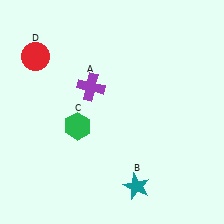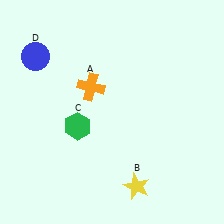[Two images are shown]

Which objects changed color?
A changed from purple to orange. B changed from teal to yellow. D changed from red to blue.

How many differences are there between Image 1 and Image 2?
There are 3 differences between the two images.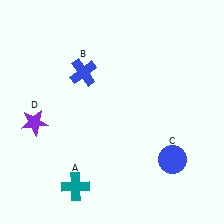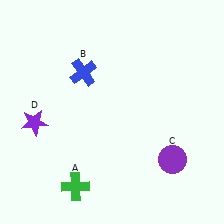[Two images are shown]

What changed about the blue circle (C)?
In Image 1, C is blue. In Image 2, it changed to purple.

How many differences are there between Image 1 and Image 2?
There are 2 differences between the two images.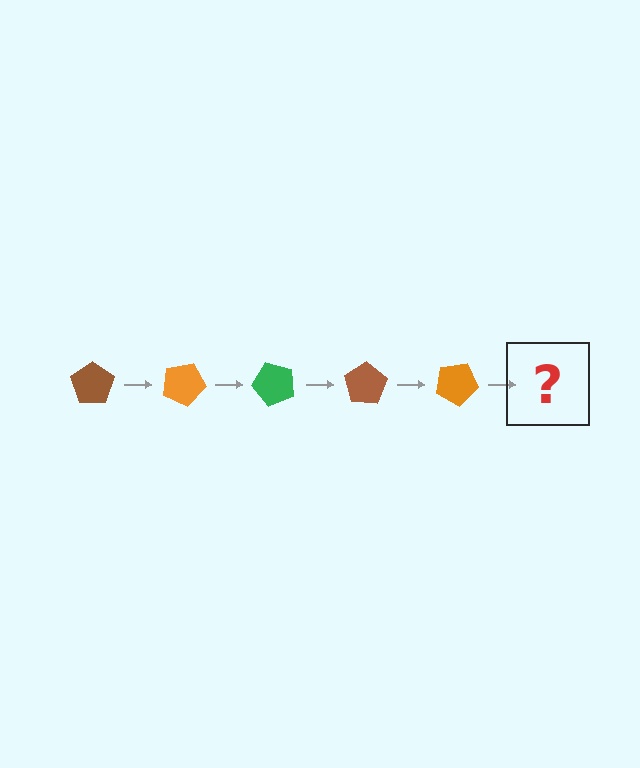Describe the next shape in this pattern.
It should be a green pentagon, rotated 125 degrees from the start.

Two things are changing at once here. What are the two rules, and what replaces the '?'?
The two rules are that it rotates 25 degrees each step and the color cycles through brown, orange, and green. The '?' should be a green pentagon, rotated 125 degrees from the start.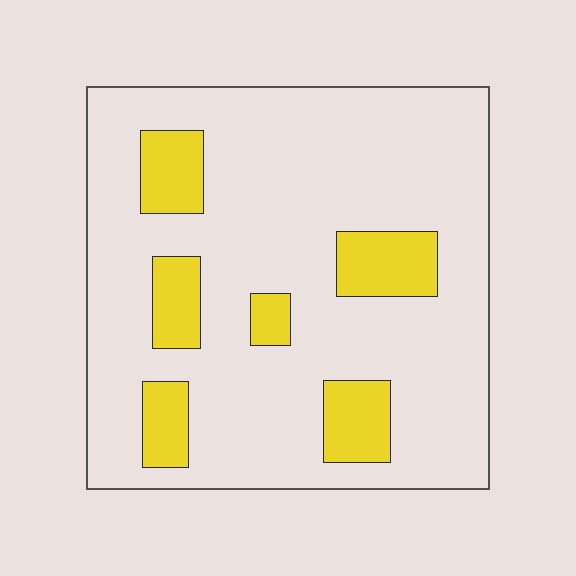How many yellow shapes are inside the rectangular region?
6.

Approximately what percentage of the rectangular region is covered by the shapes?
Approximately 20%.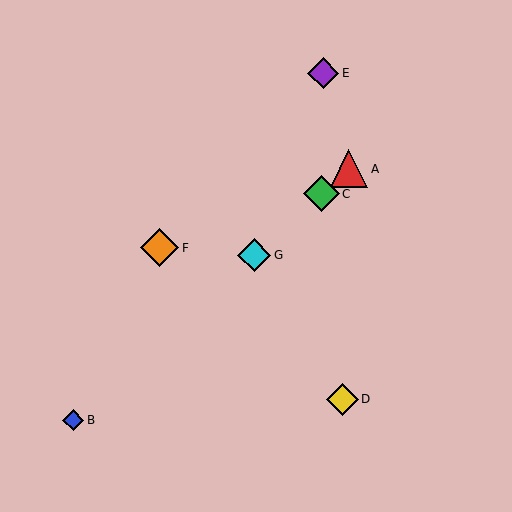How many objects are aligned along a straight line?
4 objects (A, B, C, G) are aligned along a straight line.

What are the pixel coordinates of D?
Object D is at (342, 399).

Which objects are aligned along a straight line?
Objects A, B, C, G are aligned along a straight line.